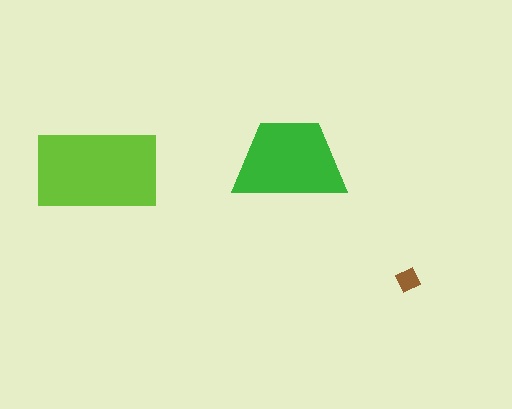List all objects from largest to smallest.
The lime rectangle, the green trapezoid, the brown diamond.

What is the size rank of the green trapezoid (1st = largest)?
2nd.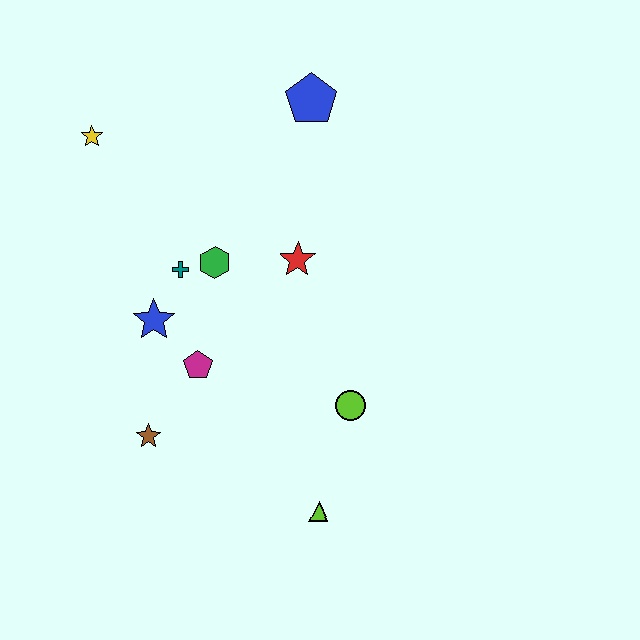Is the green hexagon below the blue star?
No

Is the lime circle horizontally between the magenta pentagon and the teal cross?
No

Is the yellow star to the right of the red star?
No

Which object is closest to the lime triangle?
The lime circle is closest to the lime triangle.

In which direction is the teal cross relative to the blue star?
The teal cross is above the blue star.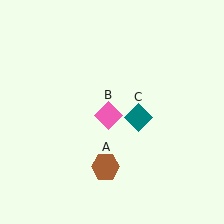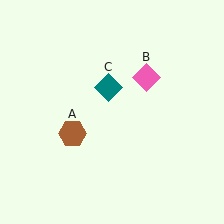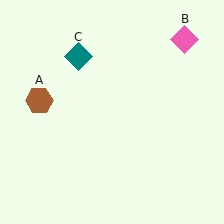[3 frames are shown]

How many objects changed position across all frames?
3 objects changed position: brown hexagon (object A), pink diamond (object B), teal diamond (object C).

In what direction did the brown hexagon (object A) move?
The brown hexagon (object A) moved up and to the left.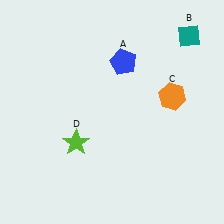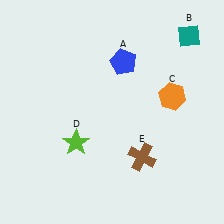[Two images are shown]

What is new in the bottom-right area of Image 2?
A brown cross (E) was added in the bottom-right area of Image 2.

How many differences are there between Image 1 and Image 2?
There is 1 difference between the two images.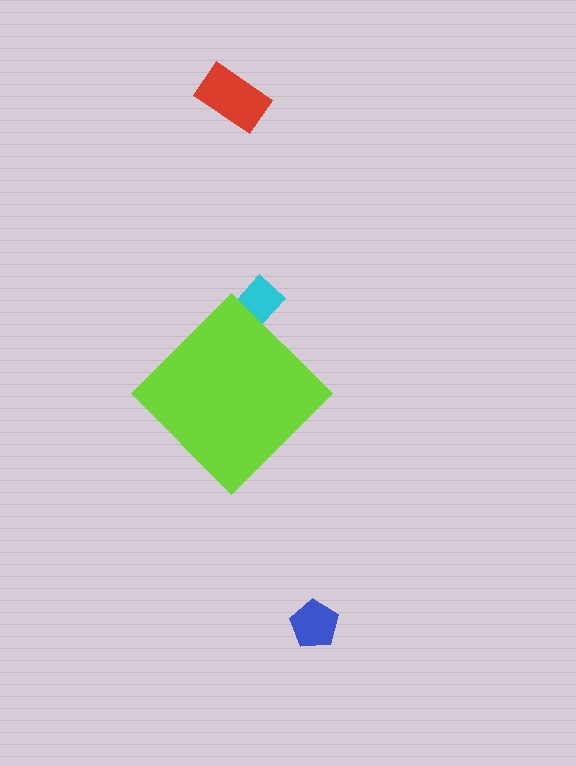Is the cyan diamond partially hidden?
Yes, the cyan diamond is partially hidden behind the lime diamond.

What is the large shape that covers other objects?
A lime diamond.